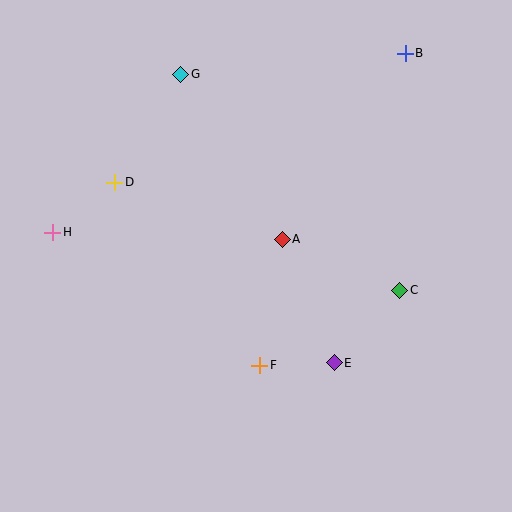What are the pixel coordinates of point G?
Point G is at (181, 74).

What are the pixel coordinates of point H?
Point H is at (53, 232).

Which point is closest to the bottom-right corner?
Point E is closest to the bottom-right corner.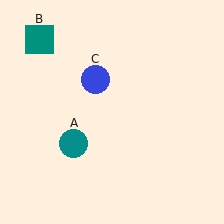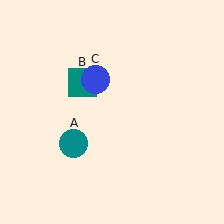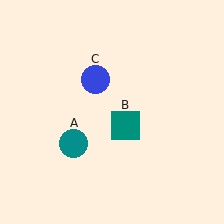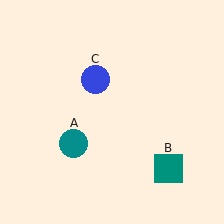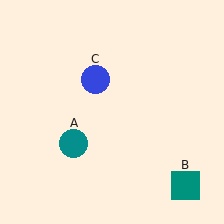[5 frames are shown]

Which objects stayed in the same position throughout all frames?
Teal circle (object A) and blue circle (object C) remained stationary.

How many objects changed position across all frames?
1 object changed position: teal square (object B).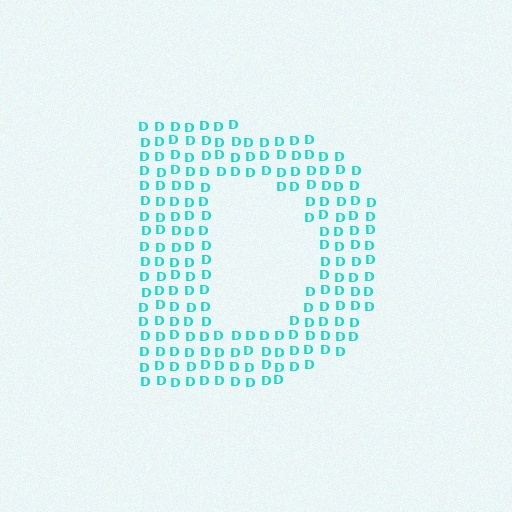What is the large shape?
The large shape is the letter D.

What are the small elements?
The small elements are letter D's.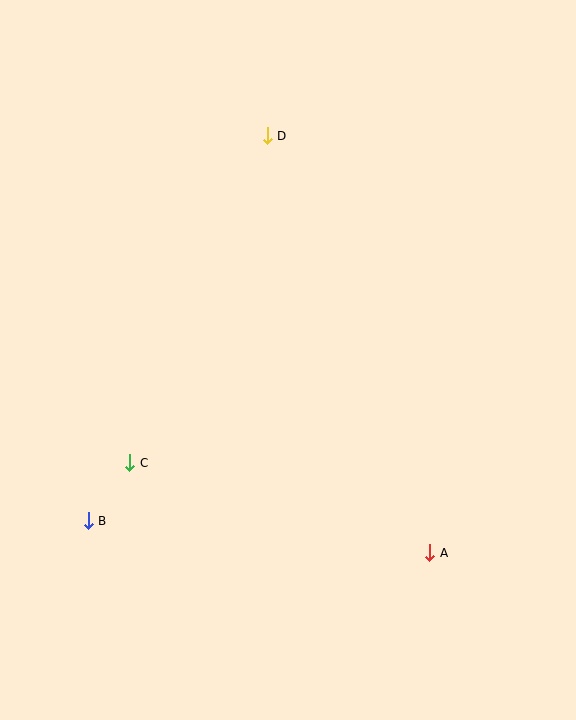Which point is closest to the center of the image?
Point C at (130, 463) is closest to the center.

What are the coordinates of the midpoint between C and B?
The midpoint between C and B is at (109, 492).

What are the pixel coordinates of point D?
Point D is at (267, 136).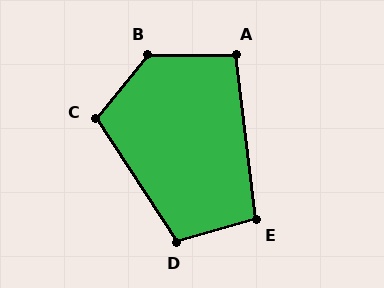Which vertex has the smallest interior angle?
A, at approximately 97 degrees.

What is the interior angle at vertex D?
Approximately 107 degrees (obtuse).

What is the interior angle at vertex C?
Approximately 108 degrees (obtuse).